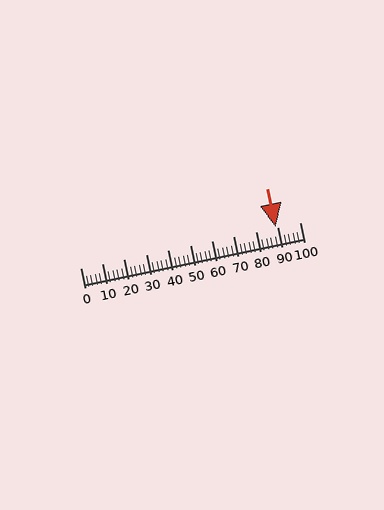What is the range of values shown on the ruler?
The ruler shows values from 0 to 100.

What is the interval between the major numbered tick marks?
The major tick marks are spaced 10 units apart.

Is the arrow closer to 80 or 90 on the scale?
The arrow is closer to 90.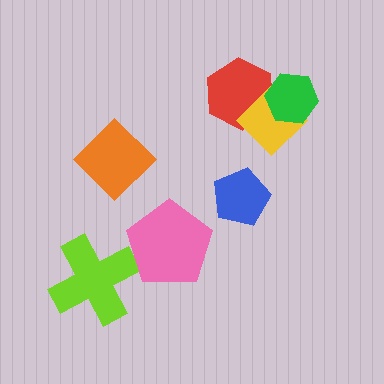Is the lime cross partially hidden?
No, no other shape covers it.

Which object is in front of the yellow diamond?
The green hexagon is in front of the yellow diamond.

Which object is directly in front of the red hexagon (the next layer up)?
The yellow diamond is directly in front of the red hexagon.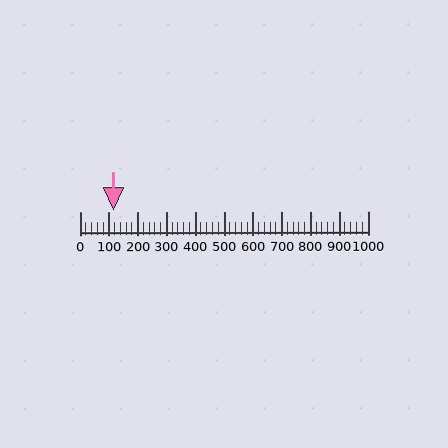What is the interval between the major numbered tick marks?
The major tick marks are spaced 100 units apart.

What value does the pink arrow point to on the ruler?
The pink arrow points to approximately 117.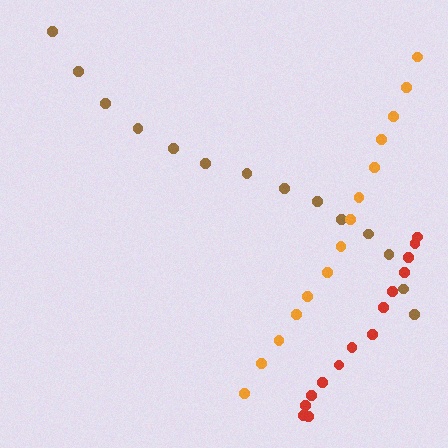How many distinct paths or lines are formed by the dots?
There are 3 distinct paths.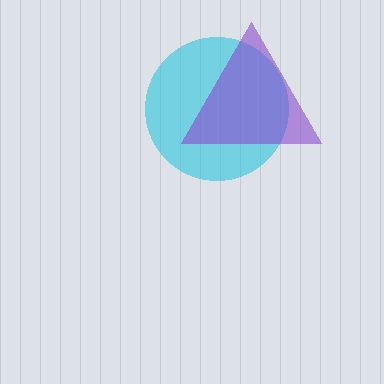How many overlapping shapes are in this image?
There are 2 overlapping shapes in the image.